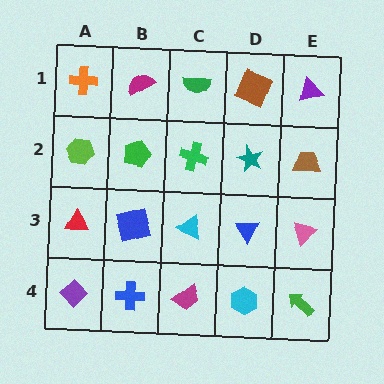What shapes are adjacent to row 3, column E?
A brown trapezoid (row 2, column E), a green arrow (row 4, column E), a blue triangle (row 3, column D).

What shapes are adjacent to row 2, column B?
A magenta semicircle (row 1, column B), a blue square (row 3, column B), a lime hexagon (row 2, column A), a green cross (row 2, column C).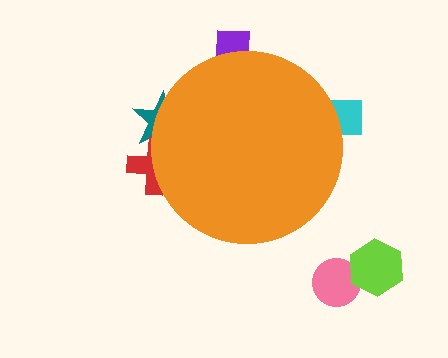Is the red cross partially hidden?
Yes, the red cross is partially hidden behind the orange circle.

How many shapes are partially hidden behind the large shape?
4 shapes are partially hidden.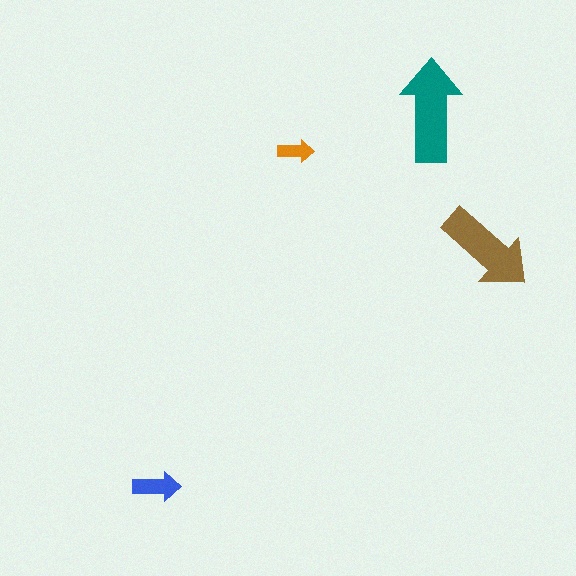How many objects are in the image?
There are 4 objects in the image.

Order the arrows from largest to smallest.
the teal one, the brown one, the blue one, the orange one.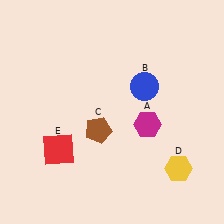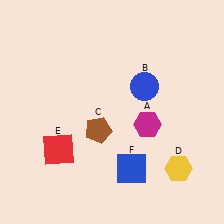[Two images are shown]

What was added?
A blue square (F) was added in Image 2.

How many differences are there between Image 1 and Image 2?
There is 1 difference between the two images.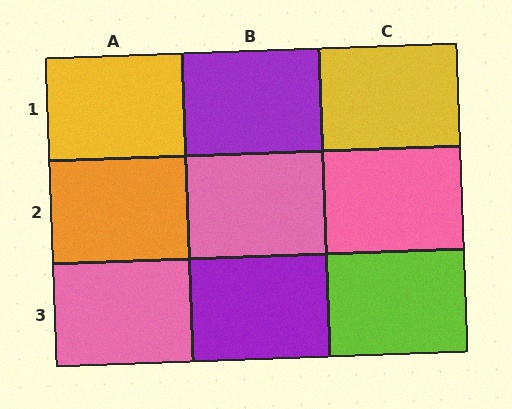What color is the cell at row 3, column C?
Lime.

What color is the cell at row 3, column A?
Pink.